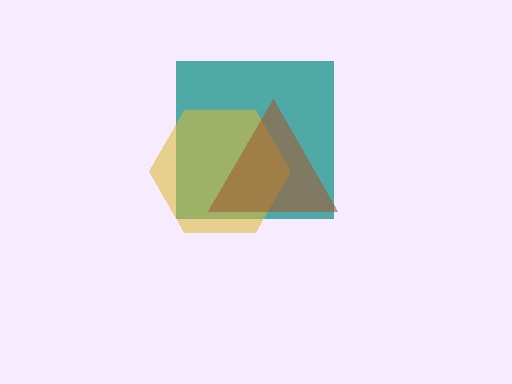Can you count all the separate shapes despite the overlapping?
Yes, there are 3 separate shapes.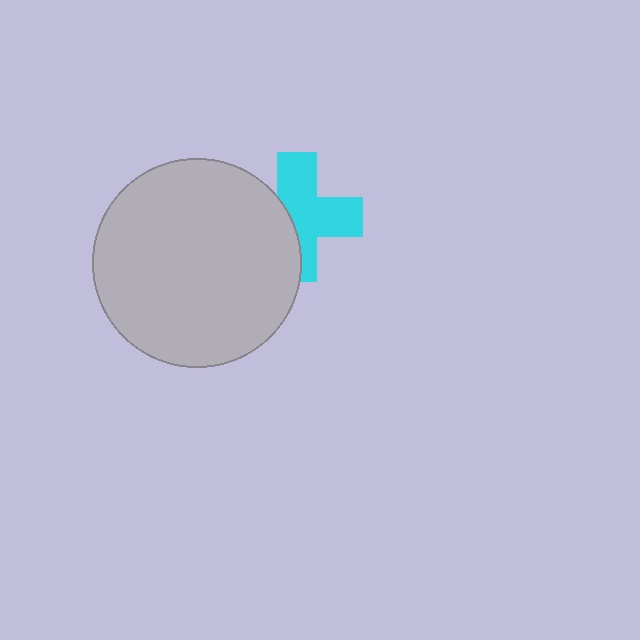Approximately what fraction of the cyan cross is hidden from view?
Roughly 38% of the cyan cross is hidden behind the light gray circle.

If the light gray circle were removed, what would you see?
You would see the complete cyan cross.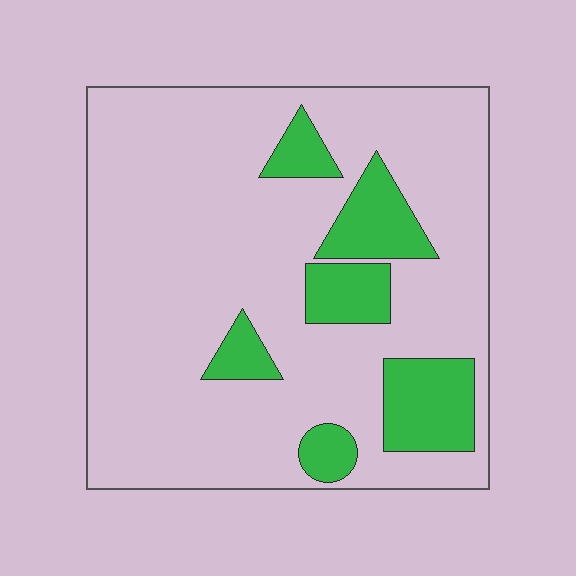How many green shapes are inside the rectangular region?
6.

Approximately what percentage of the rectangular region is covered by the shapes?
Approximately 20%.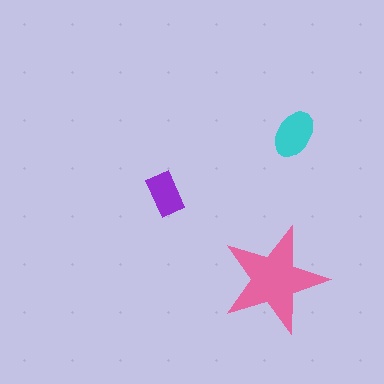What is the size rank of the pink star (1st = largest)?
1st.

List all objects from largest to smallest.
The pink star, the cyan ellipse, the purple rectangle.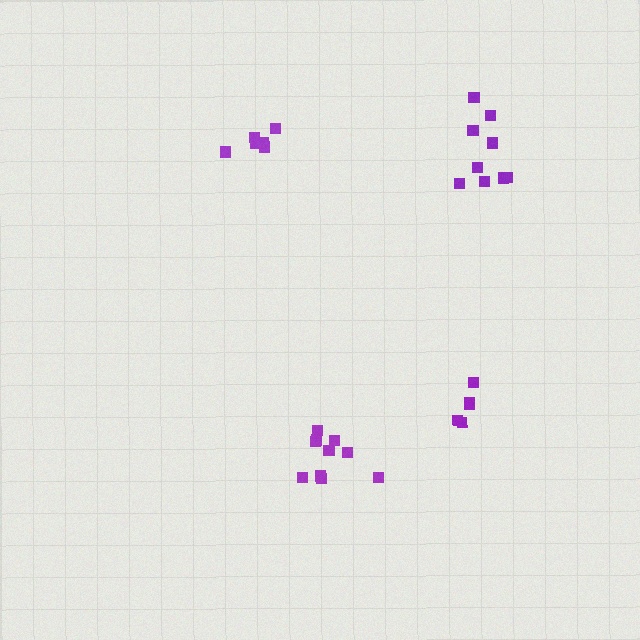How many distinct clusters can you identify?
There are 4 distinct clusters.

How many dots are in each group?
Group 1: 10 dots, Group 2: 6 dots, Group 3: 9 dots, Group 4: 5 dots (30 total).